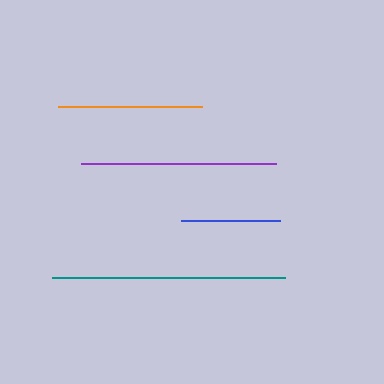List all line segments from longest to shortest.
From longest to shortest: teal, purple, orange, blue.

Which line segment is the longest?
The teal line is the longest at approximately 233 pixels.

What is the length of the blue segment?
The blue segment is approximately 99 pixels long.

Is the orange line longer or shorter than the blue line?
The orange line is longer than the blue line.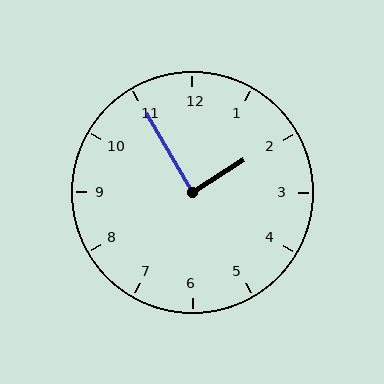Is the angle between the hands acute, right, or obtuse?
It is right.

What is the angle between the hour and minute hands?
Approximately 88 degrees.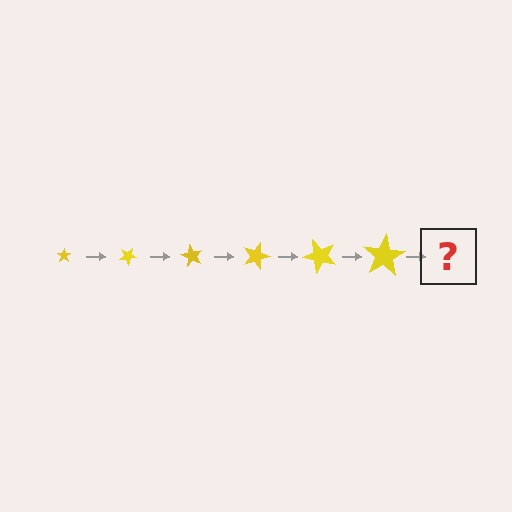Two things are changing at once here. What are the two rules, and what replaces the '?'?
The two rules are that the star grows larger each step and it rotates 30 degrees each step. The '?' should be a star, larger than the previous one and rotated 180 degrees from the start.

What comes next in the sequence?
The next element should be a star, larger than the previous one and rotated 180 degrees from the start.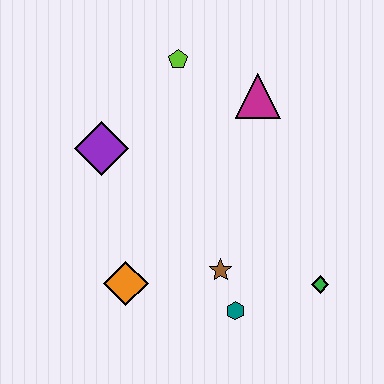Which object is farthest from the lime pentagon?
The green diamond is farthest from the lime pentagon.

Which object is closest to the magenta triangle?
The lime pentagon is closest to the magenta triangle.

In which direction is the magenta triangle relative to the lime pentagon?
The magenta triangle is to the right of the lime pentagon.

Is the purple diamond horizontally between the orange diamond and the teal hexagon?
No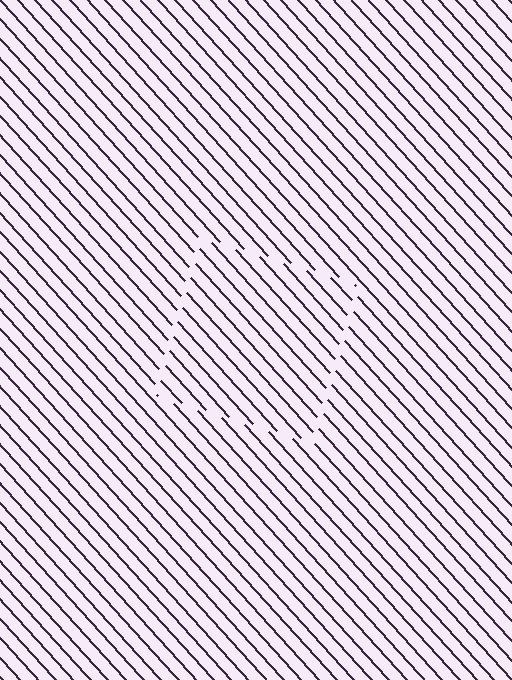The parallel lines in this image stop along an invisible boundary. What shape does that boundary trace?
An illusory square. The interior of the shape contains the same grating, shifted by half a period — the contour is defined by the phase discontinuity where line-ends from the inner and outer gratings abut.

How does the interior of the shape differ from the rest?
The interior of the shape contains the same grating, shifted by half a period — the contour is defined by the phase discontinuity where line-ends from the inner and outer gratings abut.